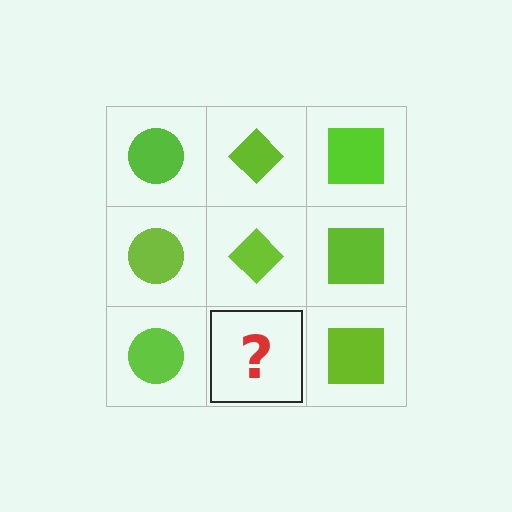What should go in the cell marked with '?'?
The missing cell should contain a lime diamond.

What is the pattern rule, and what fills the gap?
The rule is that each column has a consistent shape. The gap should be filled with a lime diamond.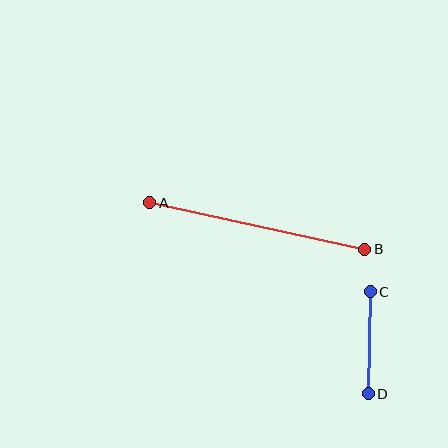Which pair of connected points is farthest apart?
Points A and B are farthest apart.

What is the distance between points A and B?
The distance is approximately 220 pixels.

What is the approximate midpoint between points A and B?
The midpoint is at approximately (257, 226) pixels.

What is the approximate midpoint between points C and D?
The midpoint is at approximately (369, 343) pixels.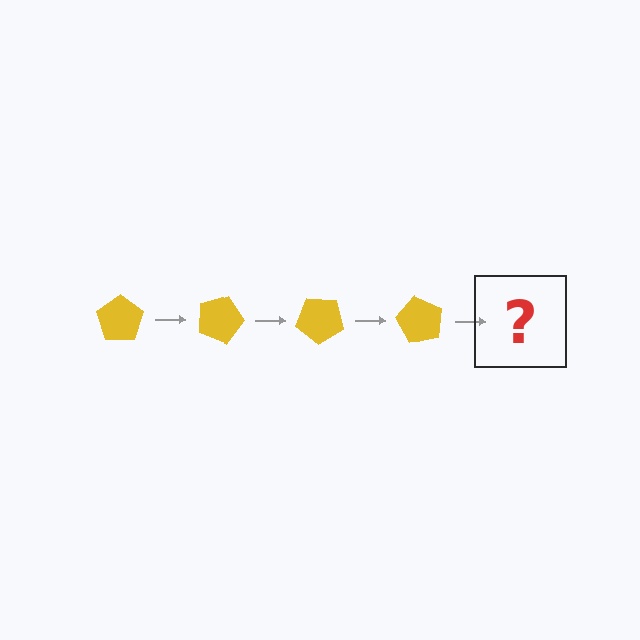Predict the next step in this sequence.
The next step is a yellow pentagon rotated 80 degrees.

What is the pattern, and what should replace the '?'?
The pattern is that the pentagon rotates 20 degrees each step. The '?' should be a yellow pentagon rotated 80 degrees.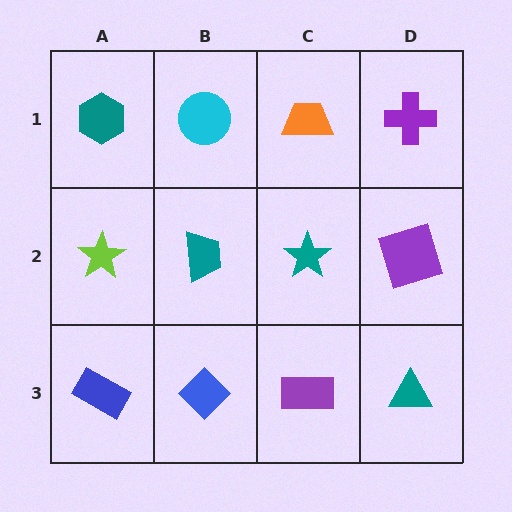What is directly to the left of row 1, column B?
A teal hexagon.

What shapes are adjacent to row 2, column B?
A cyan circle (row 1, column B), a blue diamond (row 3, column B), a lime star (row 2, column A), a teal star (row 2, column C).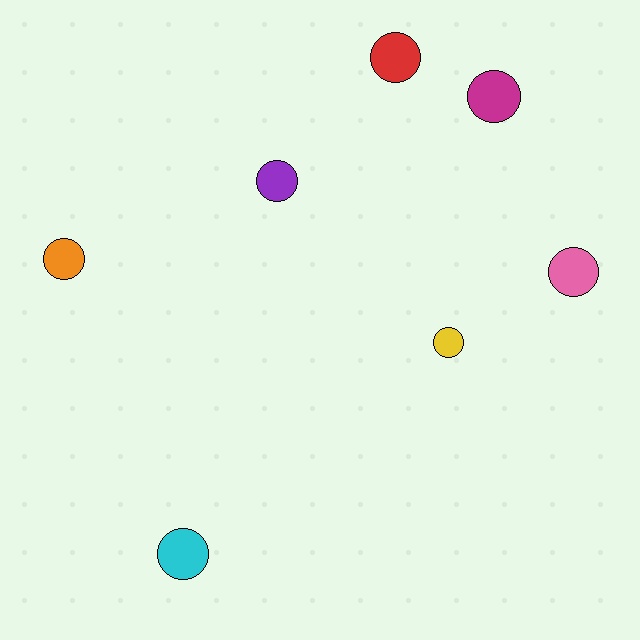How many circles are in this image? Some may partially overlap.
There are 7 circles.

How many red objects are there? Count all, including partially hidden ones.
There is 1 red object.